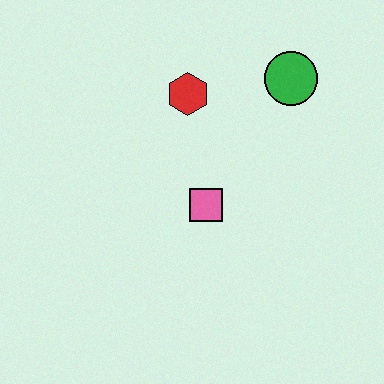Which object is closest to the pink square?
The red hexagon is closest to the pink square.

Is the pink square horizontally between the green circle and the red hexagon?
Yes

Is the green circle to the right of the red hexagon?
Yes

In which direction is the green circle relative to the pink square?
The green circle is above the pink square.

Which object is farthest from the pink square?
The green circle is farthest from the pink square.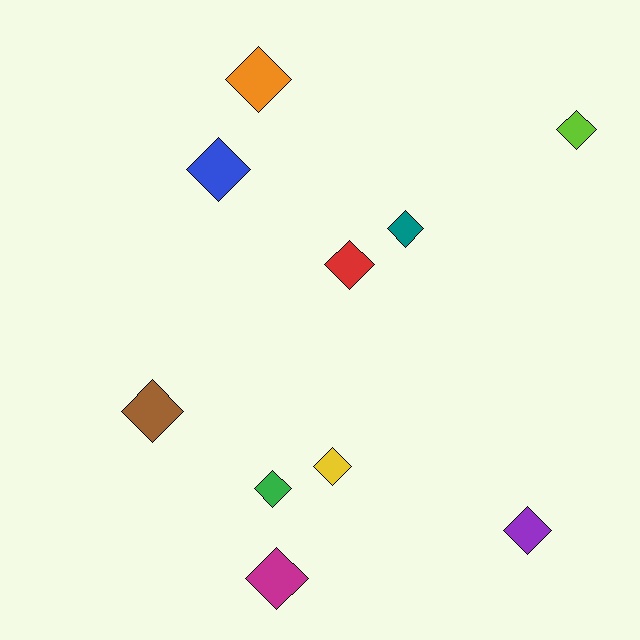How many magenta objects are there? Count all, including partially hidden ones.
There is 1 magenta object.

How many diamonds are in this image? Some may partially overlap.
There are 10 diamonds.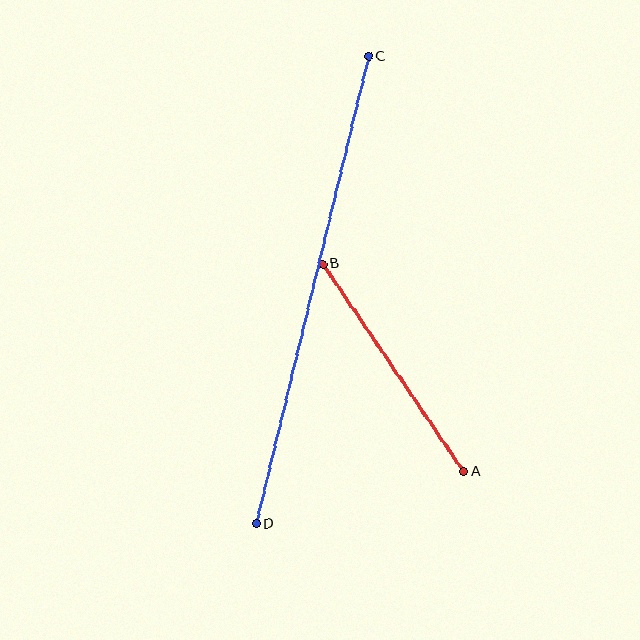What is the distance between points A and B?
The distance is approximately 251 pixels.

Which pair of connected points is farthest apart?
Points C and D are farthest apart.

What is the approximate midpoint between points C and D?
The midpoint is at approximately (312, 290) pixels.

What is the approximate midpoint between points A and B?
The midpoint is at approximately (393, 368) pixels.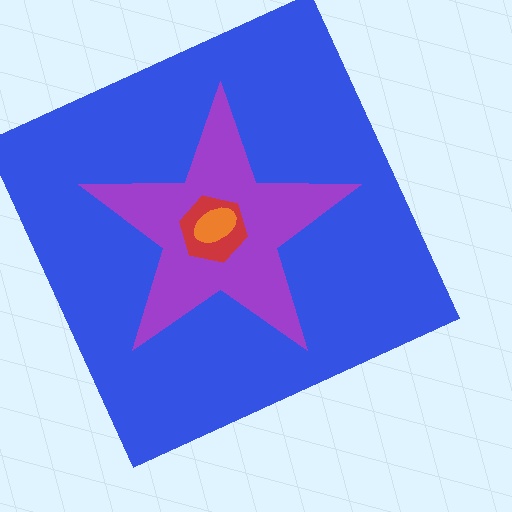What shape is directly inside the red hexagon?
The orange ellipse.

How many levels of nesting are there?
4.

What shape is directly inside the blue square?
The purple star.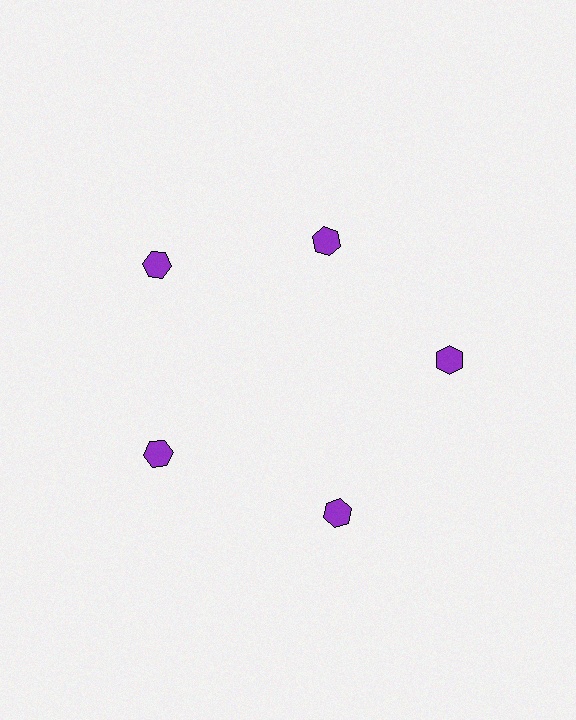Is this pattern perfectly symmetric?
No. The 5 purple hexagons are arranged in a ring, but one element near the 1 o'clock position is pulled inward toward the center, breaking the 5-fold rotational symmetry.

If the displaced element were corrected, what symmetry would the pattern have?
It would have 5-fold rotational symmetry — the pattern would map onto itself every 72 degrees.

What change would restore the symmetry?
The symmetry would be restored by moving it outward, back onto the ring so that all 5 hexagons sit at equal angles and equal distance from the center.